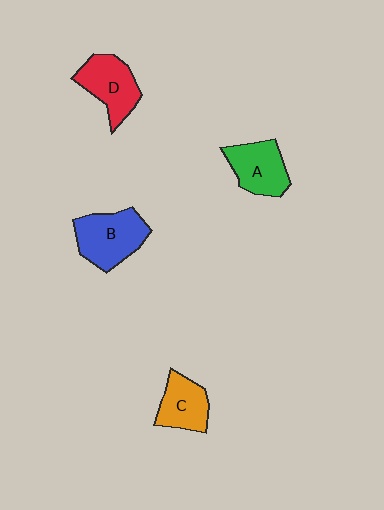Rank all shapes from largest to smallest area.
From largest to smallest: B (blue), D (red), A (green), C (orange).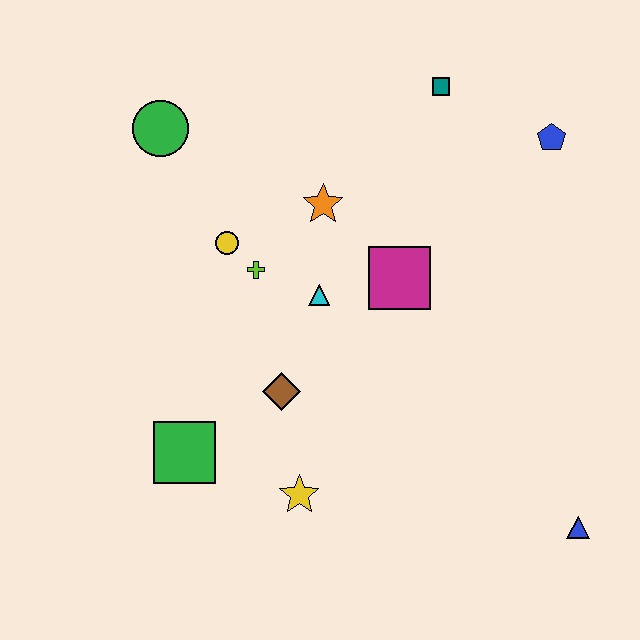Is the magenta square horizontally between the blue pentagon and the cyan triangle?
Yes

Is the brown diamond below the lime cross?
Yes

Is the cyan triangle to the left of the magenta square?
Yes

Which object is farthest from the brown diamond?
The blue pentagon is farthest from the brown diamond.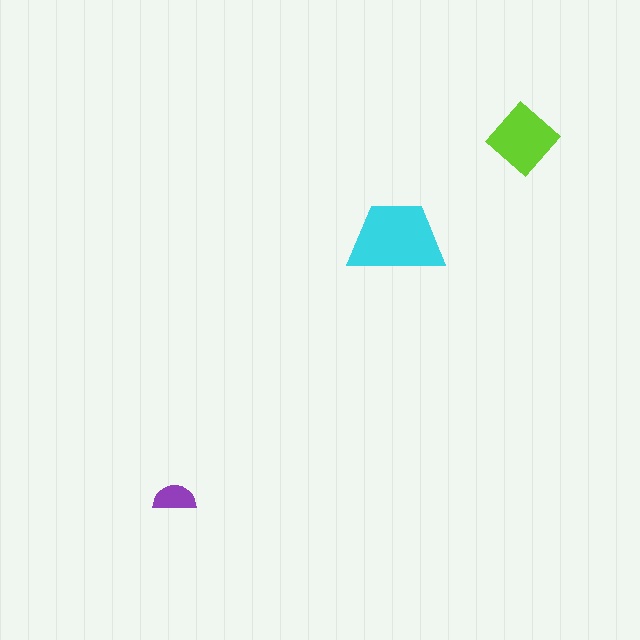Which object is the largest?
The cyan trapezoid.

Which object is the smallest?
The purple semicircle.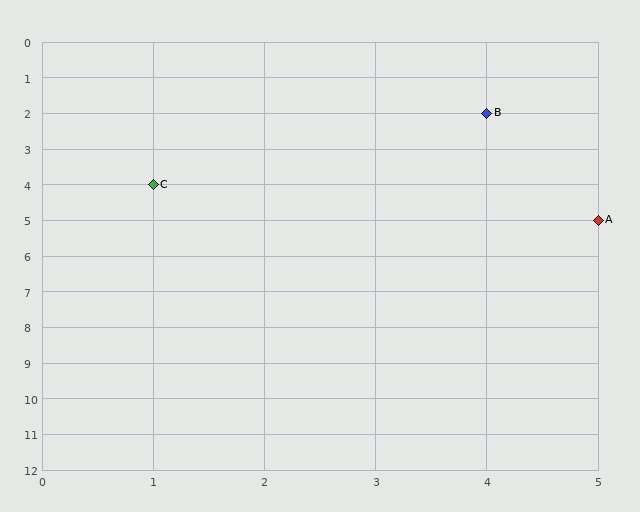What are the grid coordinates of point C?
Point C is at grid coordinates (1, 4).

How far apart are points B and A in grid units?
Points B and A are 1 column and 3 rows apart (about 3.2 grid units diagonally).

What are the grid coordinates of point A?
Point A is at grid coordinates (5, 5).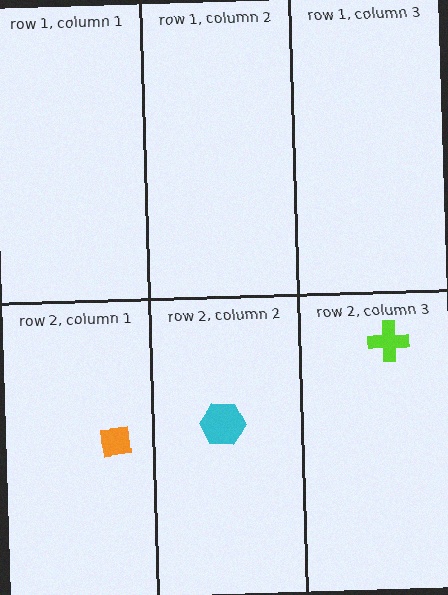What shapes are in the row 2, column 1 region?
The orange square.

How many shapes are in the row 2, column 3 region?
1.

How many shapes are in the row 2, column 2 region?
1.